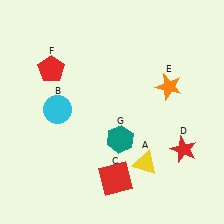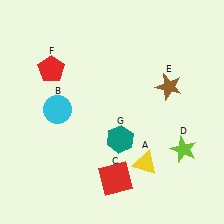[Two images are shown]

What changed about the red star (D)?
In Image 1, D is red. In Image 2, it changed to lime.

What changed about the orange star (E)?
In Image 1, E is orange. In Image 2, it changed to brown.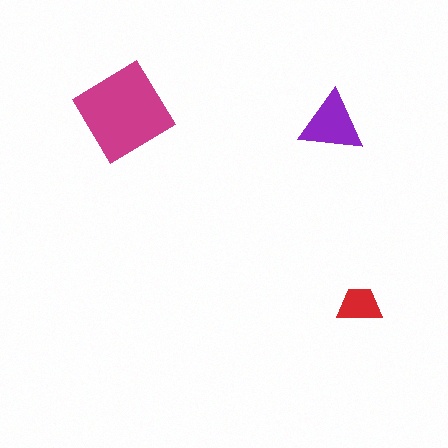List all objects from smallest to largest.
The red trapezoid, the purple triangle, the magenta diamond.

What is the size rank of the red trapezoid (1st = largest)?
3rd.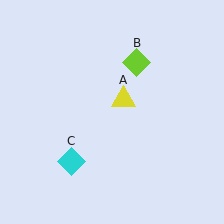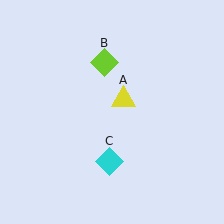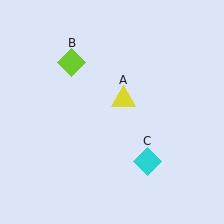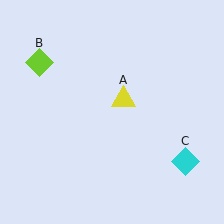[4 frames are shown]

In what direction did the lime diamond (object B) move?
The lime diamond (object B) moved left.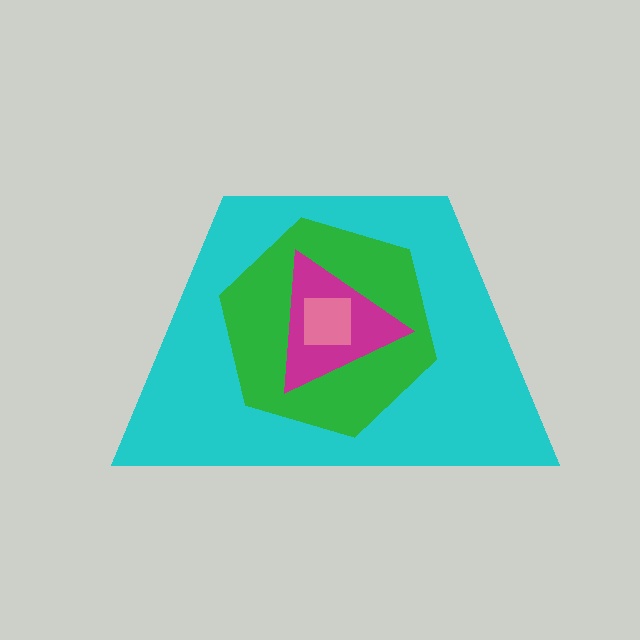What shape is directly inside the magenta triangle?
The pink square.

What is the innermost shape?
The pink square.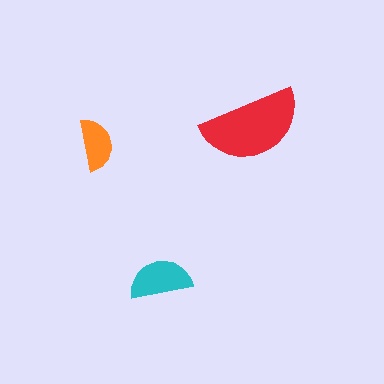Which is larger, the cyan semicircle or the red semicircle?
The red one.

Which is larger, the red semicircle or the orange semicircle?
The red one.